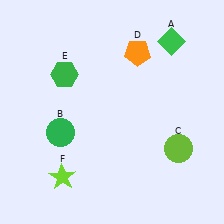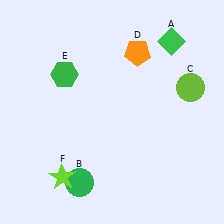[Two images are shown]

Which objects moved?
The objects that moved are: the green circle (B), the lime circle (C).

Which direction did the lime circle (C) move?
The lime circle (C) moved up.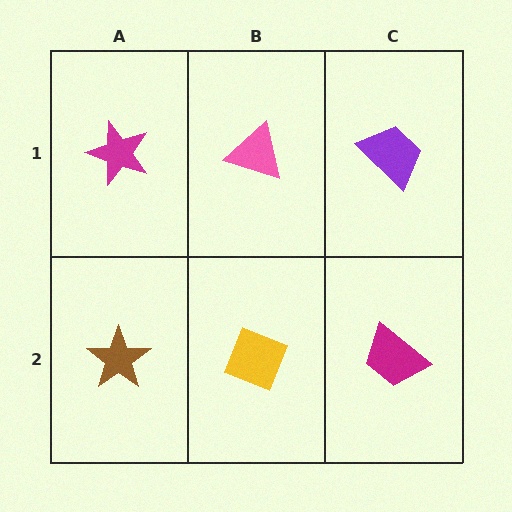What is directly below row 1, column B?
A yellow diamond.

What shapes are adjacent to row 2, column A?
A magenta star (row 1, column A), a yellow diamond (row 2, column B).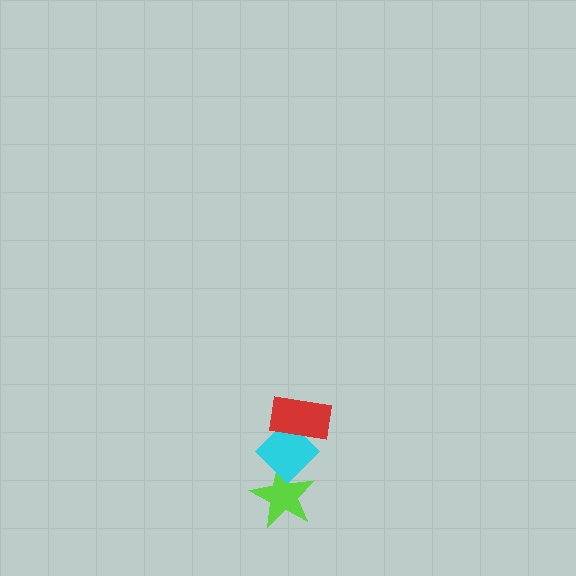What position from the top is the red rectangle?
The red rectangle is 1st from the top.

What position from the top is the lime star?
The lime star is 3rd from the top.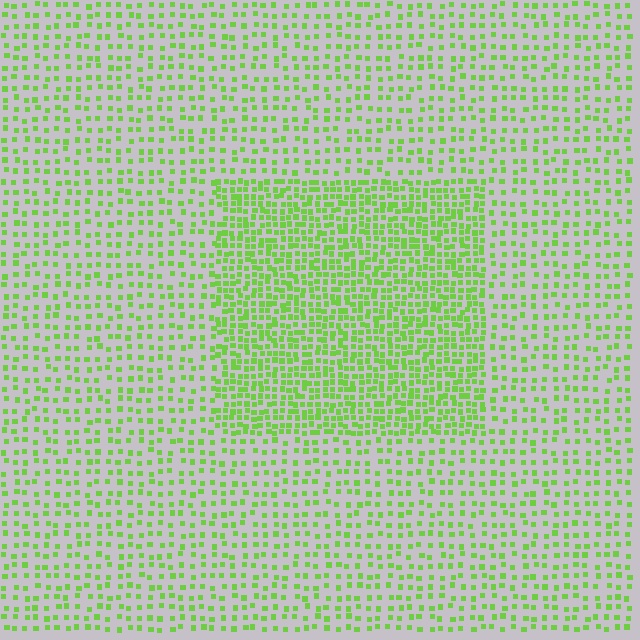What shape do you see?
I see a rectangle.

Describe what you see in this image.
The image contains small lime elements arranged at two different densities. A rectangle-shaped region is visible where the elements are more densely packed than the surrounding area.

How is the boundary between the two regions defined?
The boundary is defined by a change in element density (approximately 2.1x ratio). All elements are the same color, size, and shape.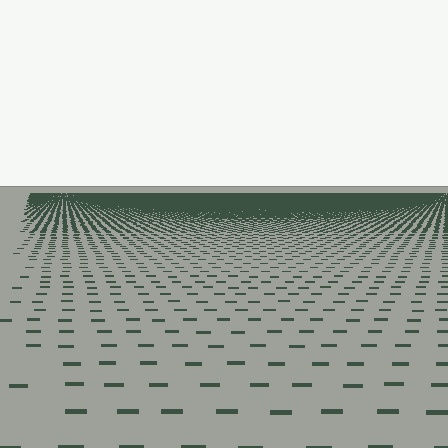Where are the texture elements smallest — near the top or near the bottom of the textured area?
Near the top.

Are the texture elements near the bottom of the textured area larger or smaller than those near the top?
Larger. Near the bottom, elements are closer to the viewer and appear at a bigger on-screen size.